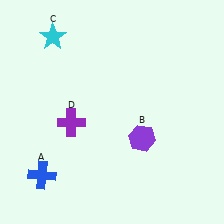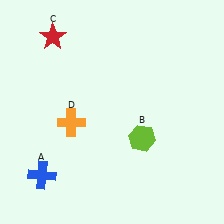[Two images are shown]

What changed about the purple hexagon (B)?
In Image 1, B is purple. In Image 2, it changed to lime.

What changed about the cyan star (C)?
In Image 1, C is cyan. In Image 2, it changed to red.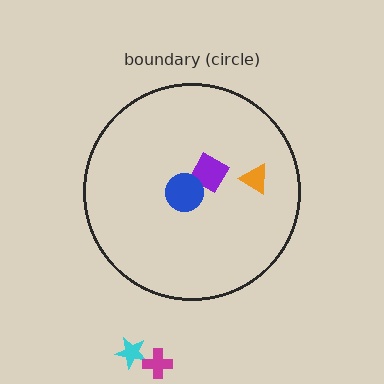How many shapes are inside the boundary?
3 inside, 2 outside.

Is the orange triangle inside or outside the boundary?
Inside.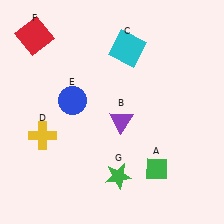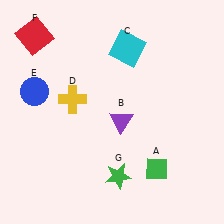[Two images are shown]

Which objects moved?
The objects that moved are: the yellow cross (D), the blue circle (E).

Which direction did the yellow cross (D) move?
The yellow cross (D) moved up.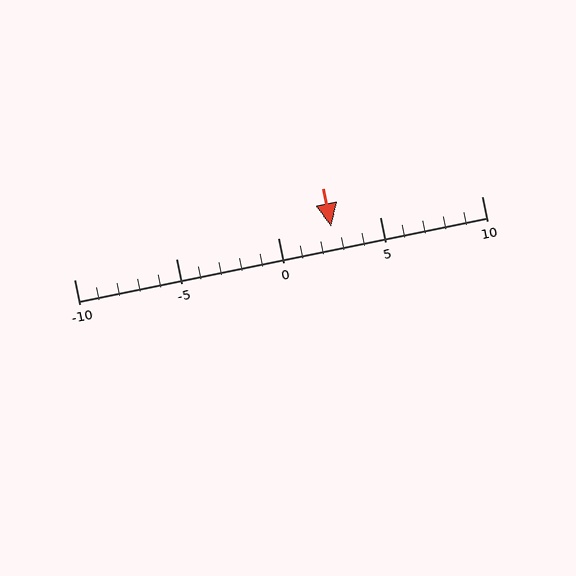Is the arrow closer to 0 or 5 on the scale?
The arrow is closer to 5.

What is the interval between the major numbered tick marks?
The major tick marks are spaced 5 units apart.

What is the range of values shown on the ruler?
The ruler shows values from -10 to 10.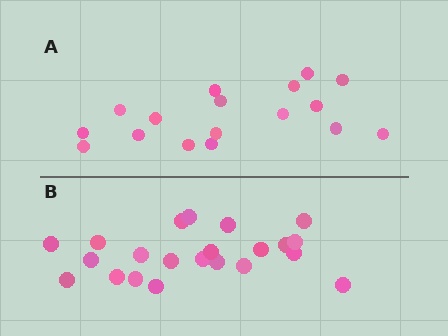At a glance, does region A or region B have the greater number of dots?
Region B (the bottom region) has more dots.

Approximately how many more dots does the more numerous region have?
Region B has about 5 more dots than region A.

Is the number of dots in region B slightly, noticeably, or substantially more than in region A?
Region B has noticeably more, but not dramatically so. The ratio is roughly 1.3 to 1.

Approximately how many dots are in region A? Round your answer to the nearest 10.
About 20 dots. (The exact count is 17, which rounds to 20.)